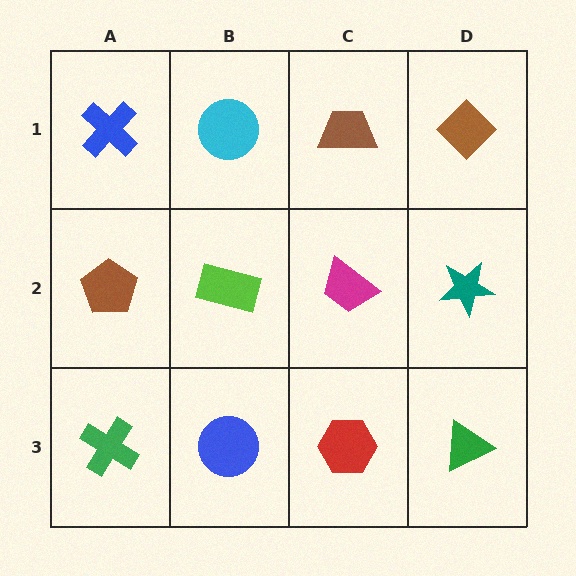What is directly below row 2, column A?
A green cross.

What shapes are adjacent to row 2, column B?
A cyan circle (row 1, column B), a blue circle (row 3, column B), a brown pentagon (row 2, column A), a magenta trapezoid (row 2, column C).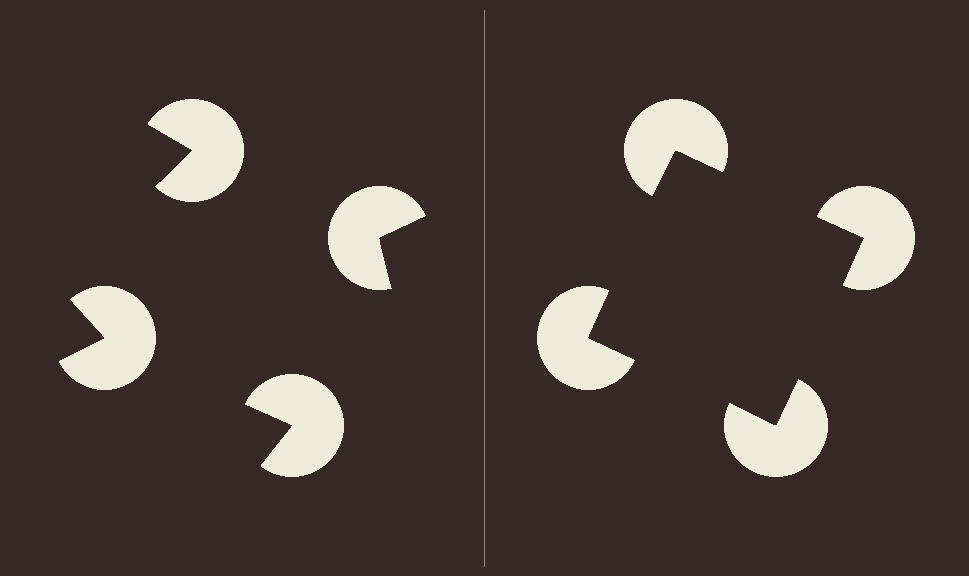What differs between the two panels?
The pac-man discs are positioned identically on both sides; only the wedge orientations differ. On the right they align to a square; on the left they are misaligned.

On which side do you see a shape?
An illusory square appears on the right side. On the left side the wedge cuts are rotated, so no coherent shape forms.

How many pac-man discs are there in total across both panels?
8 — 4 on each side.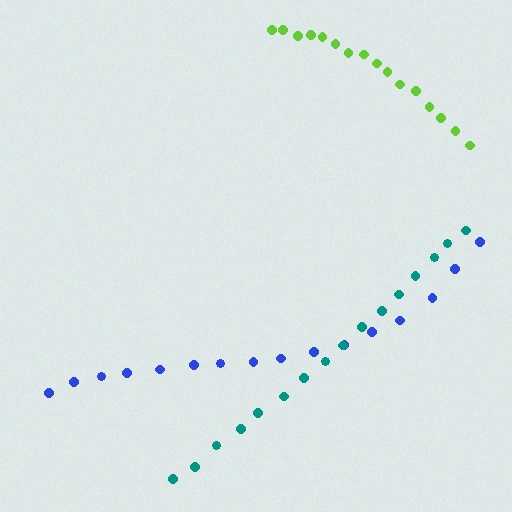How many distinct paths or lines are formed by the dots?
There are 3 distinct paths.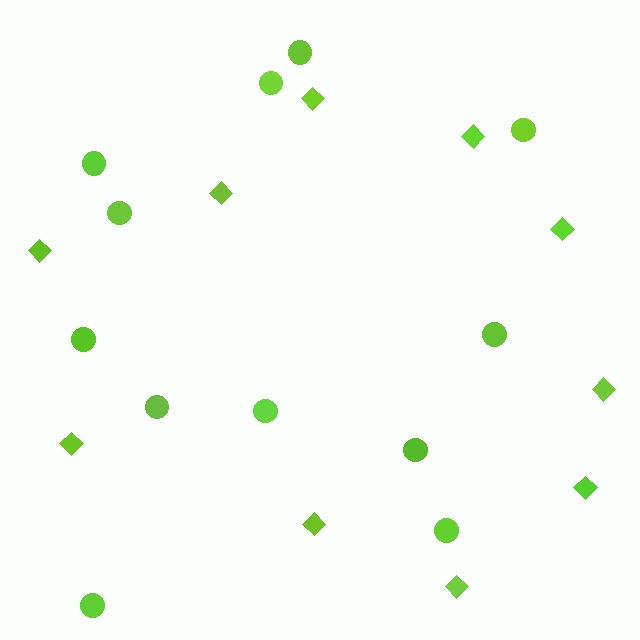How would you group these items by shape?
There are 2 groups: one group of circles (12) and one group of diamonds (10).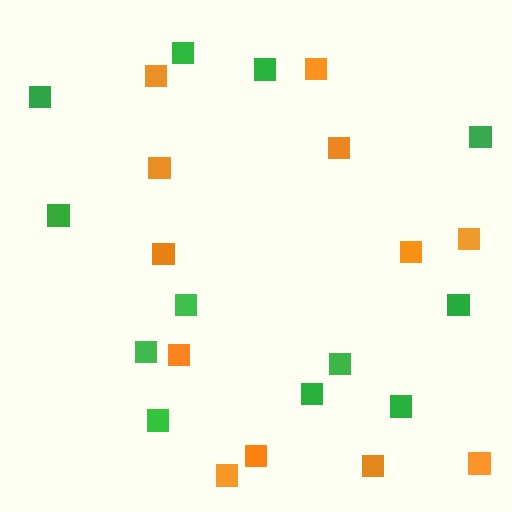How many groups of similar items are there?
There are 2 groups: one group of orange squares (12) and one group of green squares (12).